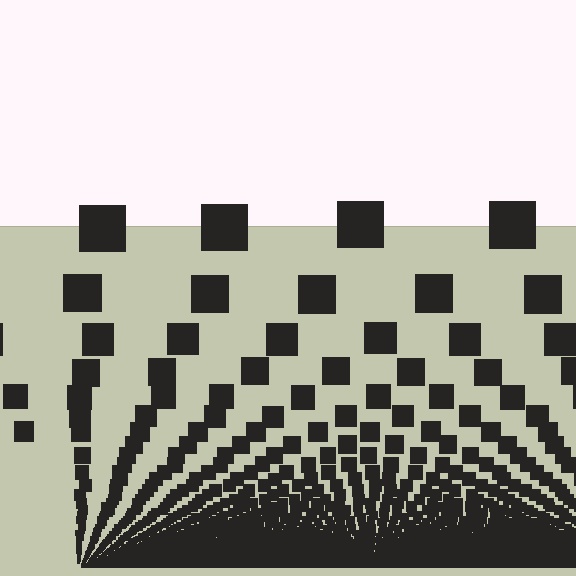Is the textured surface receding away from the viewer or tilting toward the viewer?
The surface appears to tilt toward the viewer. Texture elements get larger and sparser toward the top.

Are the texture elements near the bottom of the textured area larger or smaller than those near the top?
Smaller. The gradient is inverted — elements near the bottom are smaller and denser.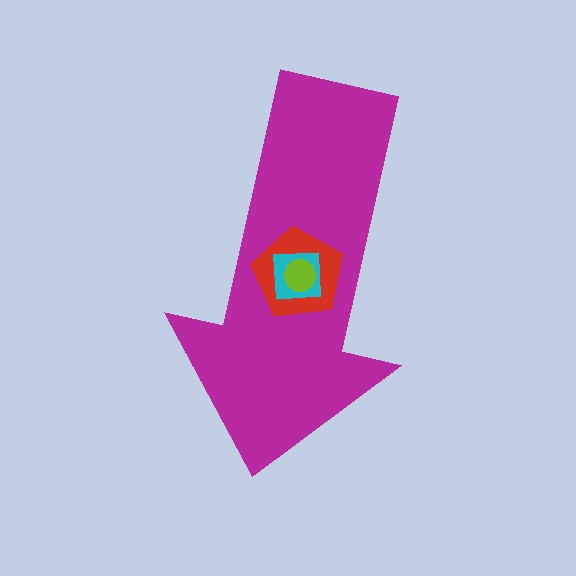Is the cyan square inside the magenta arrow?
Yes.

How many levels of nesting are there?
4.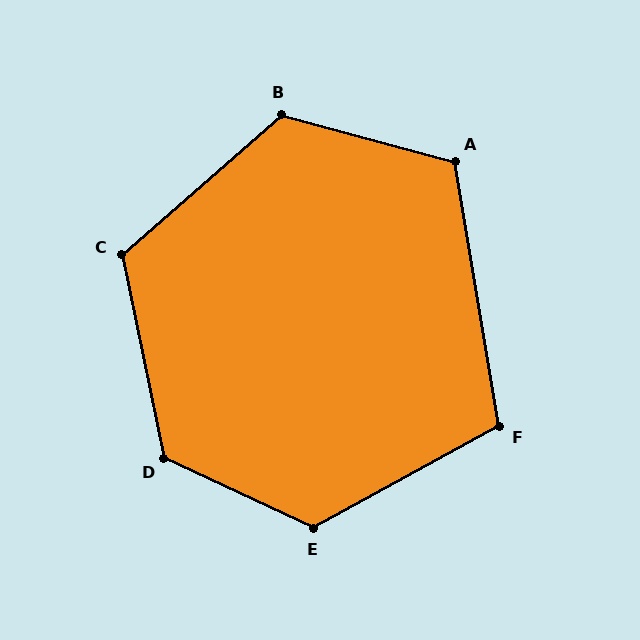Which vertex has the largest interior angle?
D, at approximately 127 degrees.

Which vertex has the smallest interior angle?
F, at approximately 109 degrees.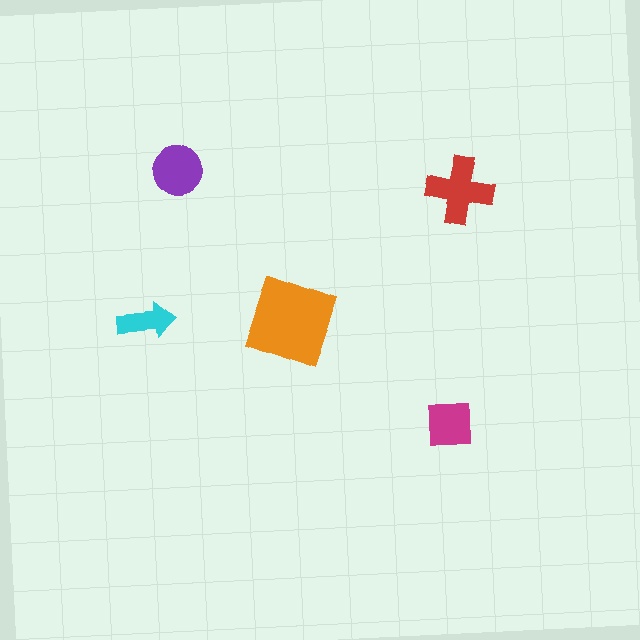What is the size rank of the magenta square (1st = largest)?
4th.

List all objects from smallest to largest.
The cyan arrow, the magenta square, the purple circle, the red cross, the orange diamond.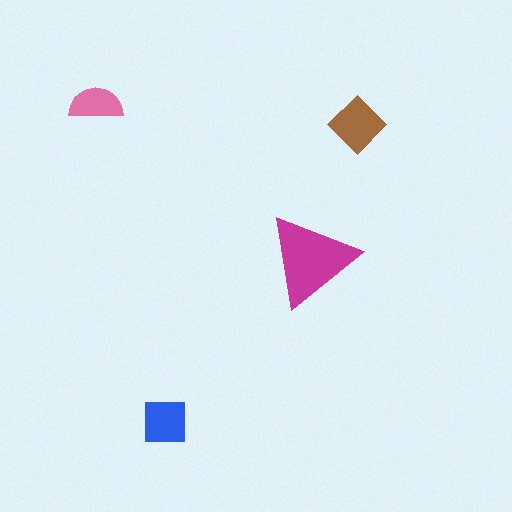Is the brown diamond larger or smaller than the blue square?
Larger.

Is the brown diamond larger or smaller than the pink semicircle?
Larger.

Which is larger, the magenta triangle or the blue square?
The magenta triangle.